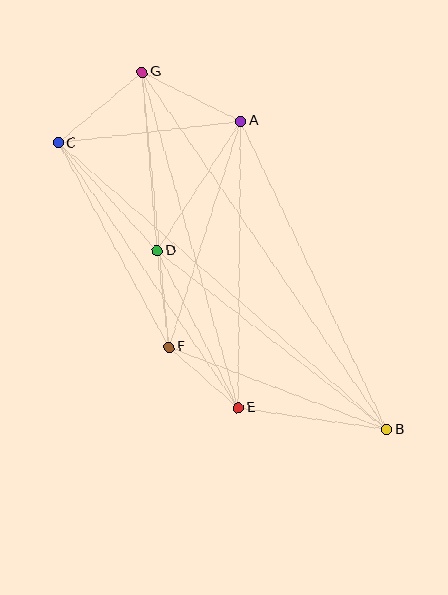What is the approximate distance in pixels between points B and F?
The distance between B and F is approximately 233 pixels.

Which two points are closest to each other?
Points E and F are closest to each other.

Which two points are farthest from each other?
Points B and C are farthest from each other.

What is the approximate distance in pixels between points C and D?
The distance between C and D is approximately 146 pixels.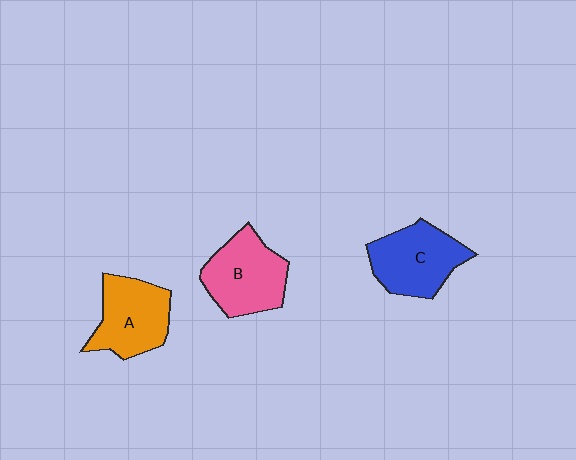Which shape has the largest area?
Shape B (pink).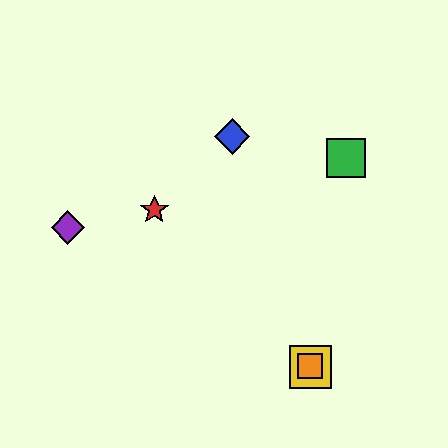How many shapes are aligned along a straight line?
3 shapes (the red star, the yellow square, the orange square) are aligned along a straight line.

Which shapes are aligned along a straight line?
The red star, the yellow square, the orange square are aligned along a straight line.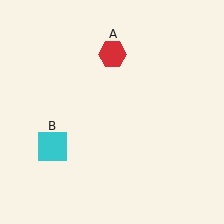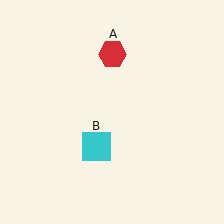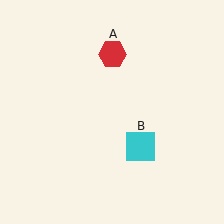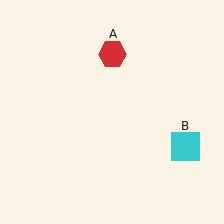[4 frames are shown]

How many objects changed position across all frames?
1 object changed position: cyan square (object B).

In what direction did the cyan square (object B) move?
The cyan square (object B) moved right.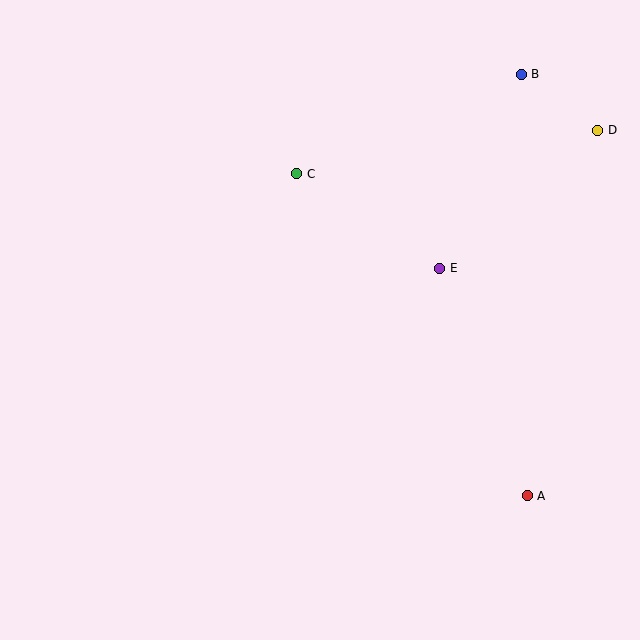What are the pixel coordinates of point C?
Point C is at (297, 174).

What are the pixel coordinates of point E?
Point E is at (440, 268).